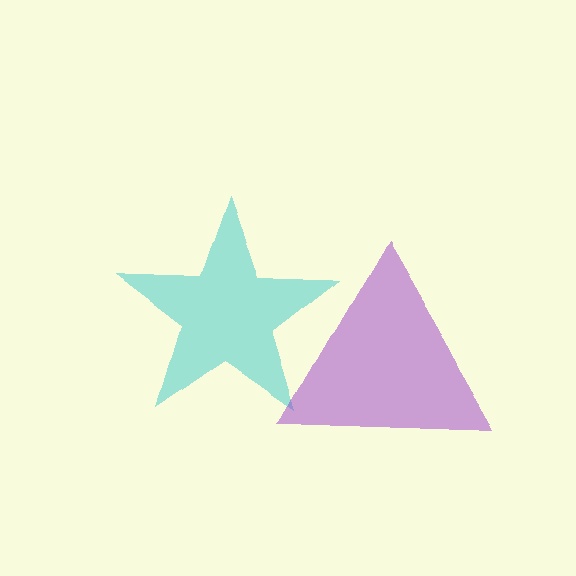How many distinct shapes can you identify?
There are 2 distinct shapes: a cyan star, a purple triangle.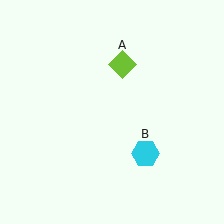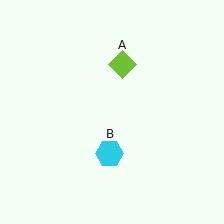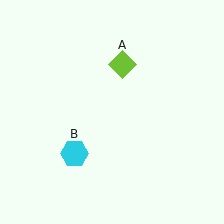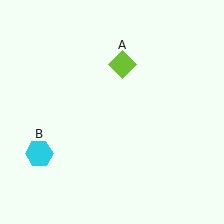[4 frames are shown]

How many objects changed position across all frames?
1 object changed position: cyan hexagon (object B).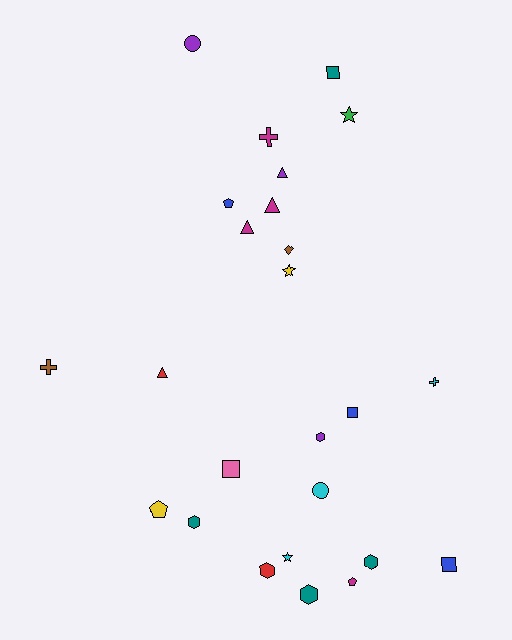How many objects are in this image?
There are 25 objects.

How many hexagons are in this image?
There are 5 hexagons.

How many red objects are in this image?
There are 2 red objects.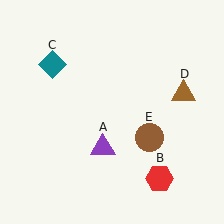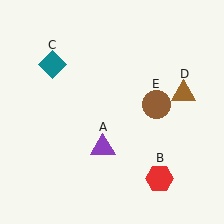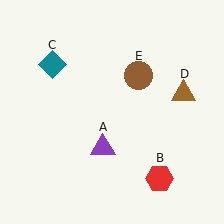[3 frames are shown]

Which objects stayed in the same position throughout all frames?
Purple triangle (object A) and red hexagon (object B) and teal diamond (object C) and brown triangle (object D) remained stationary.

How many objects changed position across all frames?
1 object changed position: brown circle (object E).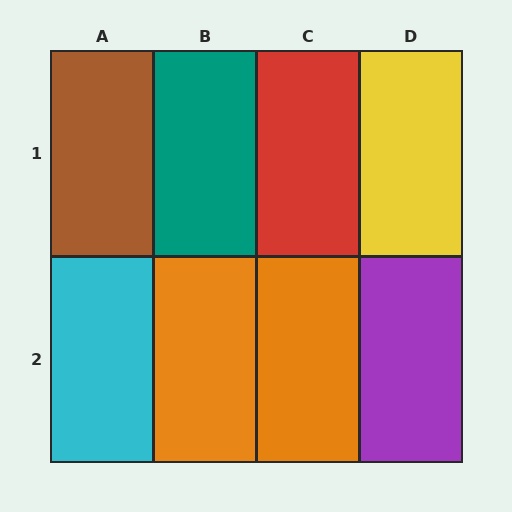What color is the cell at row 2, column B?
Orange.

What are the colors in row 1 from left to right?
Brown, teal, red, yellow.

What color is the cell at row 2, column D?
Purple.